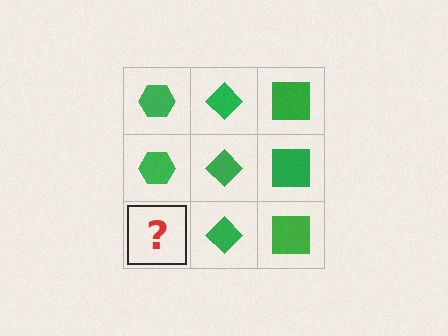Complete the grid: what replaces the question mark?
The question mark should be replaced with a green hexagon.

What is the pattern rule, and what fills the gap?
The rule is that each column has a consistent shape. The gap should be filled with a green hexagon.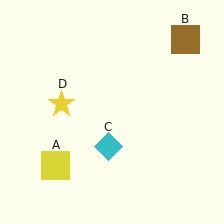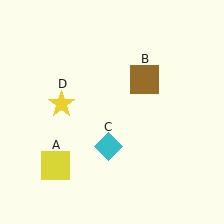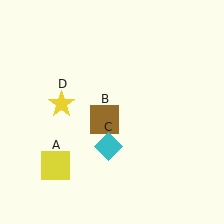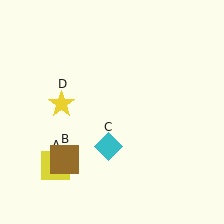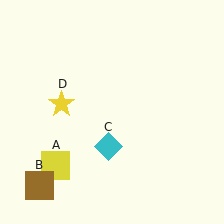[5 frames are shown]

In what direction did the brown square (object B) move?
The brown square (object B) moved down and to the left.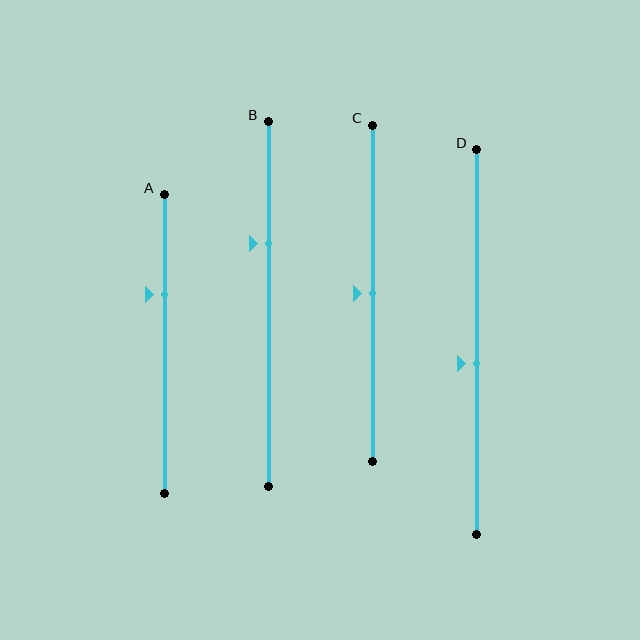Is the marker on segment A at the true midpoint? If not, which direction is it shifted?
No, the marker on segment A is shifted upward by about 17% of the segment length.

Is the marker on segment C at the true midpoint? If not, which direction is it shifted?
Yes, the marker on segment C is at the true midpoint.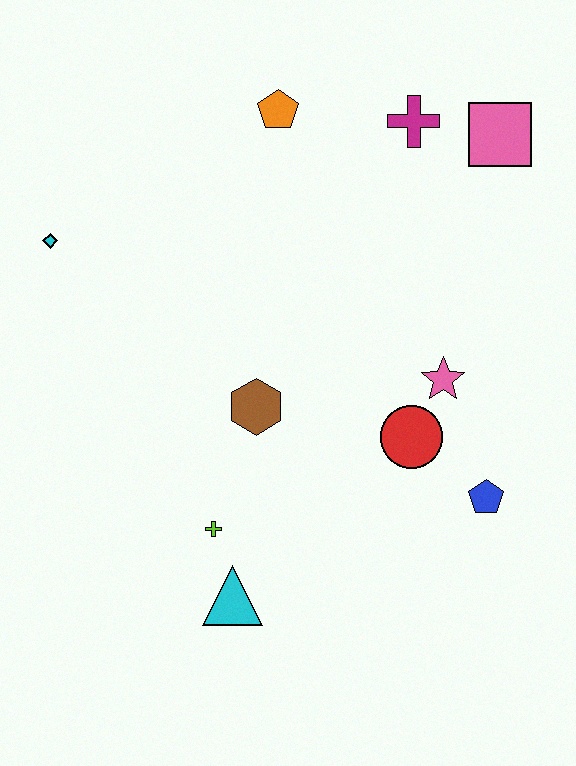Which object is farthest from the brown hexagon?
The pink square is farthest from the brown hexagon.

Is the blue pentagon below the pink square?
Yes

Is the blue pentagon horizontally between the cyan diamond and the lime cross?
No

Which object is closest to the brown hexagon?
The lime cross is closest to the brown hexagon.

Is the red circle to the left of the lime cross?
No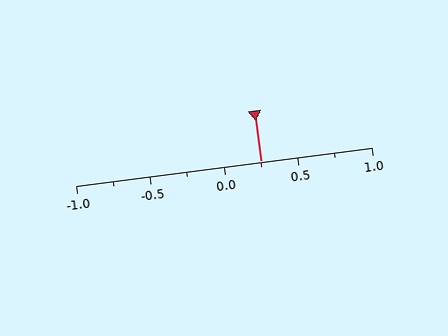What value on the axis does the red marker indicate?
The marker indicates approximately 0.25.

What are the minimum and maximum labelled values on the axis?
The axis runs from -1.0 to 1.0.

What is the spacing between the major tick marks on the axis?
The major ticks are spaced 0.5 apart.